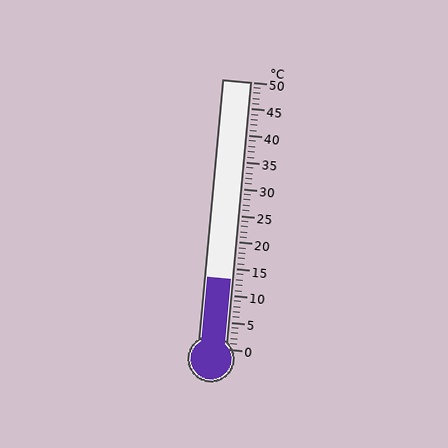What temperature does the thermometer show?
The thermometer shows approximately 13°C.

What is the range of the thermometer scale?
The thermometer scale ranges from 0°C to 50°C.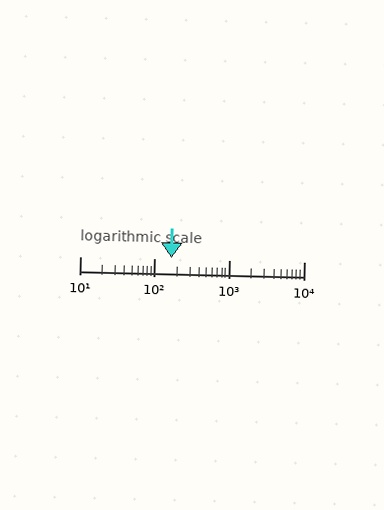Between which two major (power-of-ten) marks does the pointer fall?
The pointer is between 100 and 1000.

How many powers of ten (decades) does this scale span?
The scale spans 3 decades, from 10 to 10000.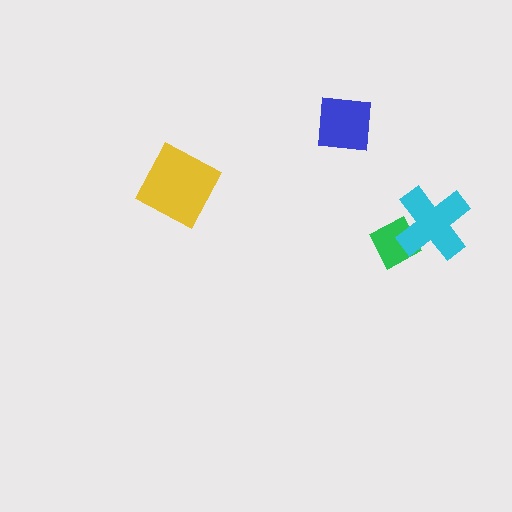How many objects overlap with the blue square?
0 objects overlap with the blue square.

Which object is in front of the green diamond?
The cyan cross is in front of the green diamond.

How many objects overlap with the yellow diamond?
0 objects overlap with the yellow diamond.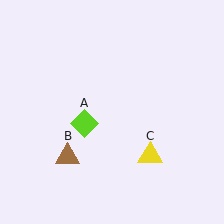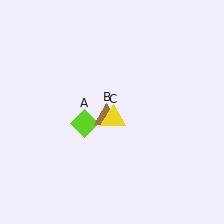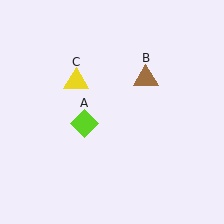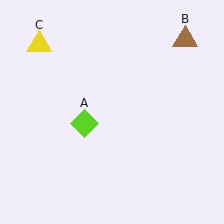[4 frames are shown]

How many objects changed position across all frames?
2 objects changed position: brown triangle (object B), yellow triangle (object C).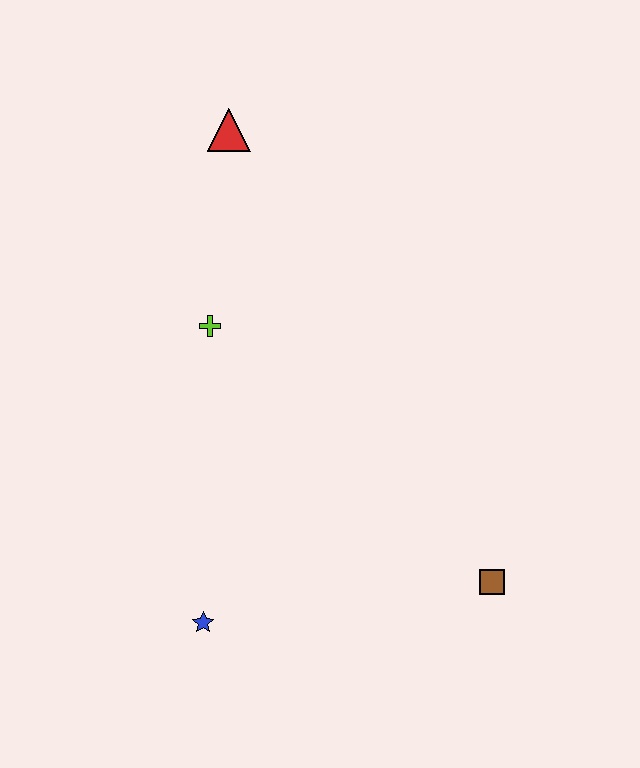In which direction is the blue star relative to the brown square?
The blue star is to the left of the brown square.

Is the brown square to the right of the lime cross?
Yes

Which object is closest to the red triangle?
The lime cross is closest to the red triangle.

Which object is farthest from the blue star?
The red triangle is farthest from the blue star.